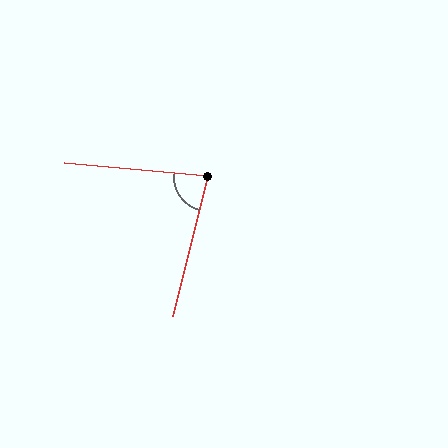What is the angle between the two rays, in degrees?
Approximately 81 degrees.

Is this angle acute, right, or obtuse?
It is acute.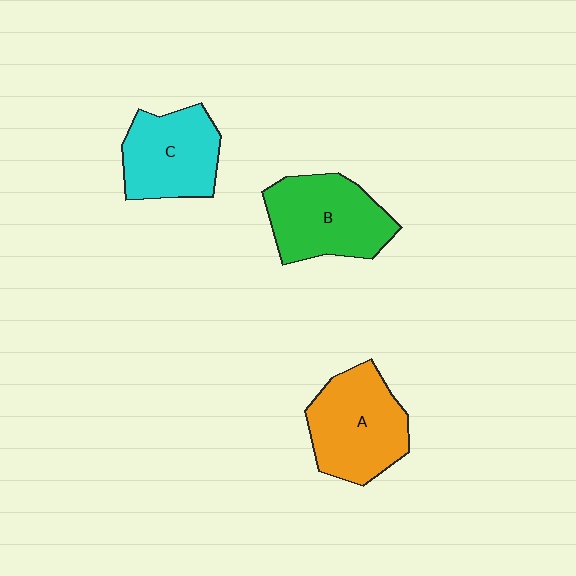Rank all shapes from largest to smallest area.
From largest to smallest: A (orange), B (green), C (cyan).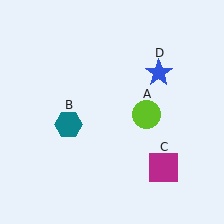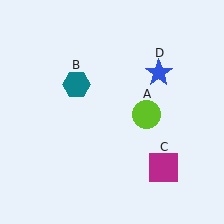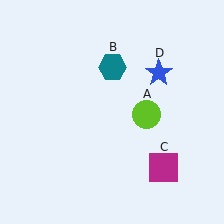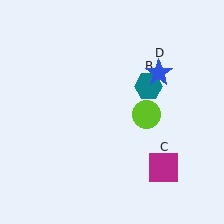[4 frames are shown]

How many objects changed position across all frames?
1 object changed position: teal hexagon (object B).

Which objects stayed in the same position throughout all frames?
Lime circle (object A) and magenta square (object C) and blue star (object D) remained stationary.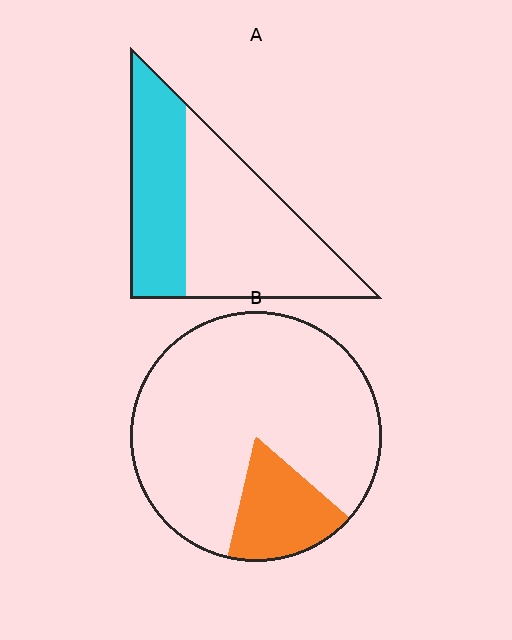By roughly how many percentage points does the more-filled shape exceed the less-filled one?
By roughly 20 percentage points (A over B).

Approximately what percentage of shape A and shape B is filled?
A is approximately 40% and B is approximately 15%.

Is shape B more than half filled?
No.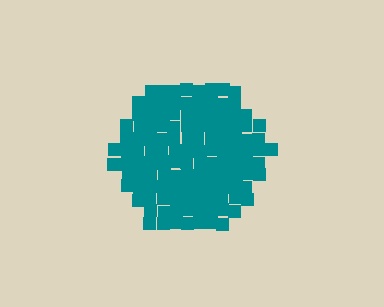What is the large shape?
The large shape is a hexagon.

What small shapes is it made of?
It is made of small squares.